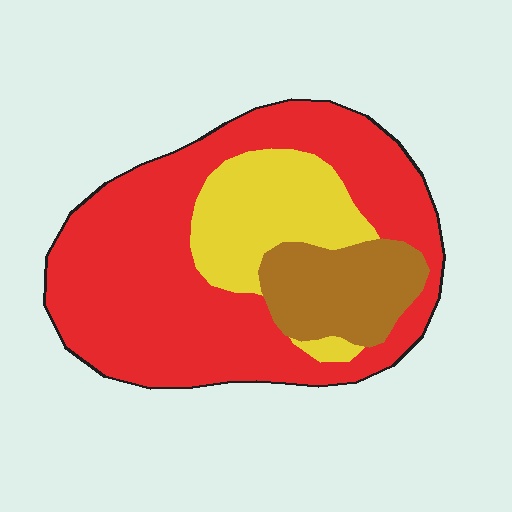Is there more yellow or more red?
Red.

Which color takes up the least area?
Brown, at roughly 15%.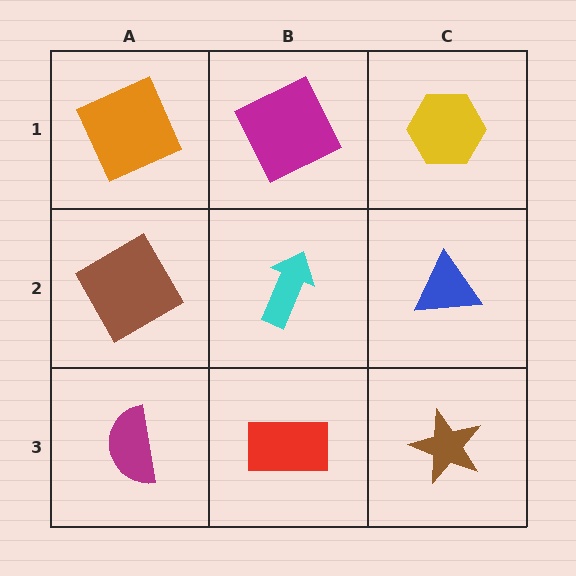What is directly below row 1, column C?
A blue triangle.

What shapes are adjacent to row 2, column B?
A magenta square (row 1, column B), a red rectangle (row 3, column B), a brown diamond (row 2, column A), a blue triangle (row 2, column C).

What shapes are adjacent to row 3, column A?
A brown diamond (row 2, column A), a red rectangle (row 3, column B).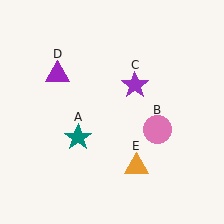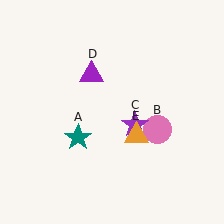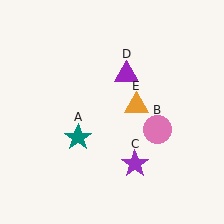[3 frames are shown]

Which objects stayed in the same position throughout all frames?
Teal star (object A) and pink circle (object B) remained stationary.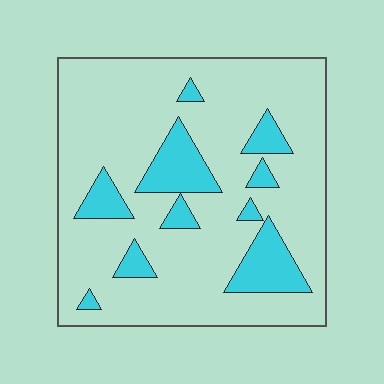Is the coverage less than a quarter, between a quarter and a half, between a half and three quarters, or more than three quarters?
Less than a quarter.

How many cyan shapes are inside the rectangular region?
10.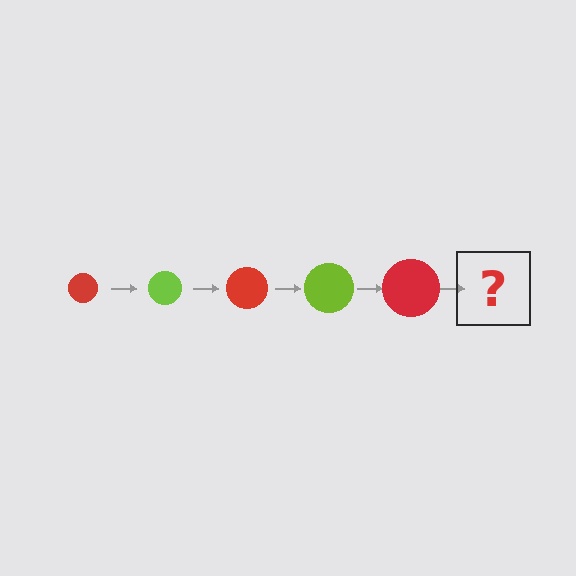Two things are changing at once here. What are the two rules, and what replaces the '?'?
The two rules are that the circle grows larger each step and the color cycles through red and lime. The '?' should be a lime circle, larger than the previous one.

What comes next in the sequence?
The next element should be a lime circle, larger than the previous one.